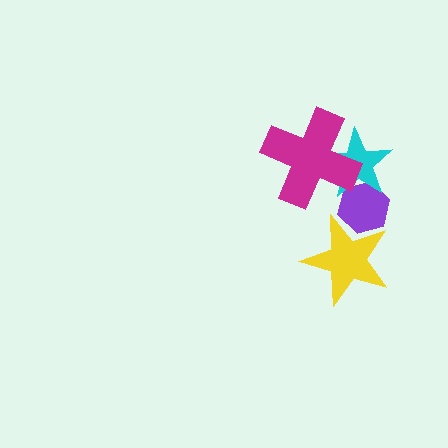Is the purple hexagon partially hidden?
Yes, it is partially covered by another shape.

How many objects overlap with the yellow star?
1 object overlaps with the yellow star.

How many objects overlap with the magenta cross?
1 object overlaps with the magenta cross.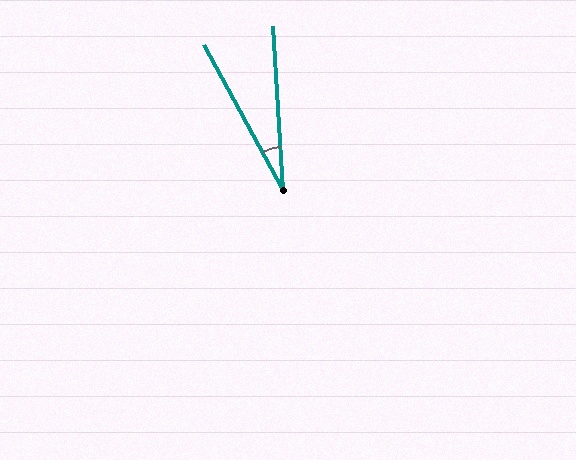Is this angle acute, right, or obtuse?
It is acute.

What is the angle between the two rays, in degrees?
Approximately 25 degrees.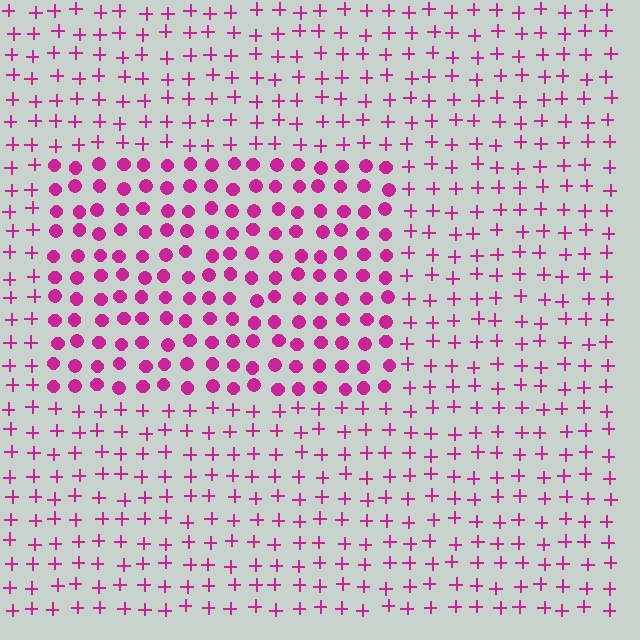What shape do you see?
I see a rectangle.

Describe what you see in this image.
The image is filled with small magenta elements arranged in a uniform grid. A rectangle-shaped region contains circles, while the surrounding area contains plus signs. The boundary is defined purely by the change in element shape.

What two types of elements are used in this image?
The image uses circles inside the rectangle region and plus signs outside it.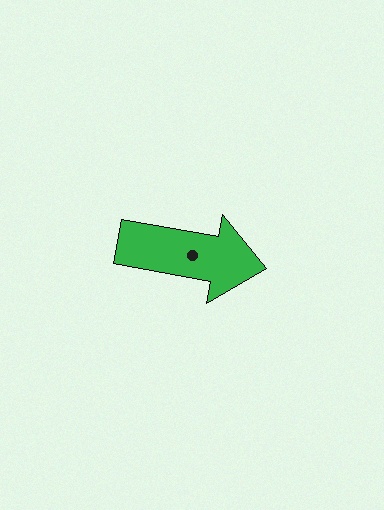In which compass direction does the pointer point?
East.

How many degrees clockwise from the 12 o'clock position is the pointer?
Approximately 100 degrees.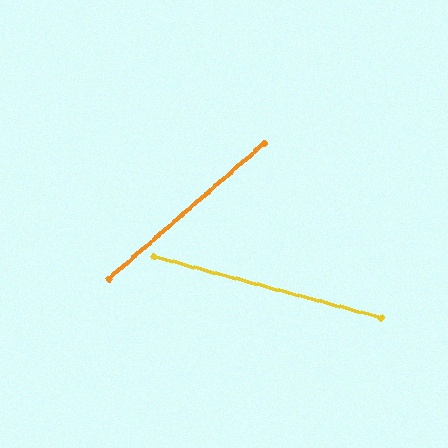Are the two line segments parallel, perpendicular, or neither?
Neither parallel nor perpendicular — they differ by about 56°.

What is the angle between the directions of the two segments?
Approximately 56 degrees.